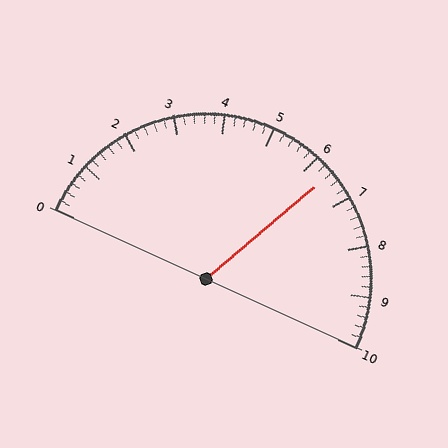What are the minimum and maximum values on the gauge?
The gauge ranges from 0 to 10.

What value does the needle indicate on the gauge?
The needle indicates approximately 6.4.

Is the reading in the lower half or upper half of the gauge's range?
The reading is in the upper half of the range (0 to 10).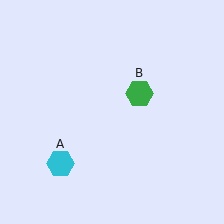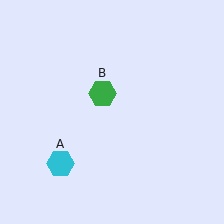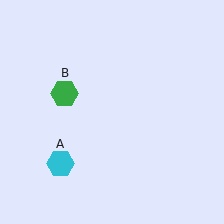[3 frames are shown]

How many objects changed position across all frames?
1 object changed position: green hexagon (object B).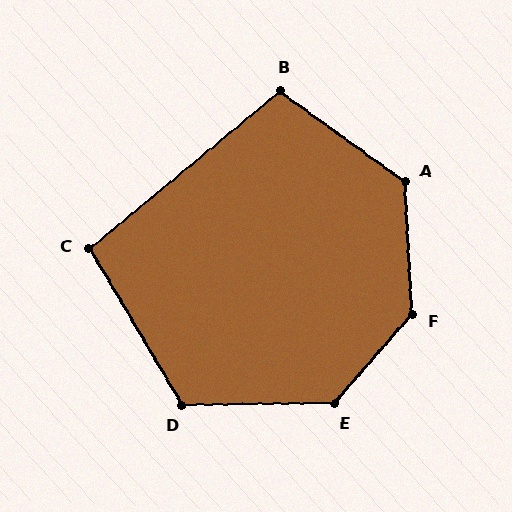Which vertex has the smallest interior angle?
C, at approximately 99 degrees.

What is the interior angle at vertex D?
Approximately 120 degrees (obtuse).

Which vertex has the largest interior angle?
F, at approximately 136 degrees.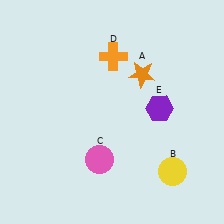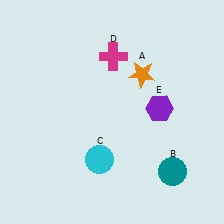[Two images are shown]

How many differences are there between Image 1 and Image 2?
There are 3 differences between the two images.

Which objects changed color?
B changed from yellow to teal. C changed from pink to cyan. D changed from orange to magenta.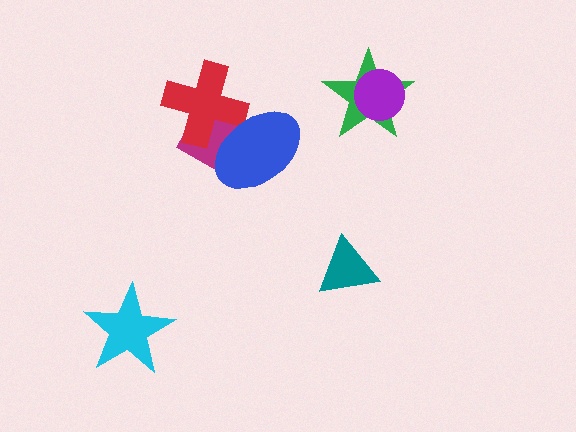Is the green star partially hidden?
Yes, it is partially covered by another shape.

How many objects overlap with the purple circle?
1 object overlaps with the purple circle.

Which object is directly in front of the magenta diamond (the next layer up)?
The red cross is directly in front of the magenta diamond.